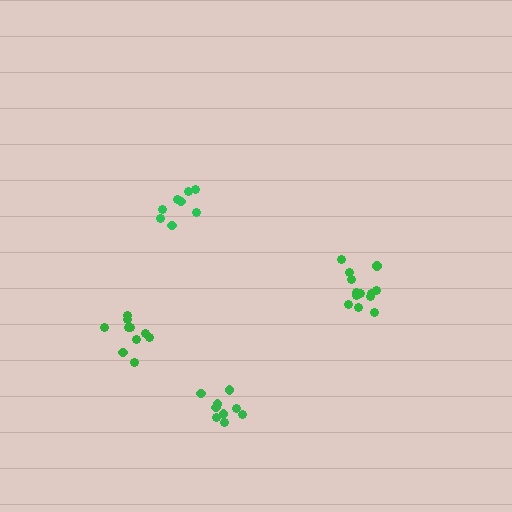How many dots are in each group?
Group 1: 13 dots, Group 2: 9 dots, Group 3: 8 dots, Group 4: 10 dots (40 total).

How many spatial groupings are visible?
There are 4 spatial groupings.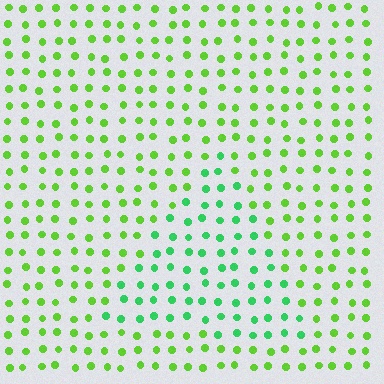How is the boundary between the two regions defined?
The boundary is defined purely by a slight shift in hue (about 35 degrees). Spacing, size, and orientation are identical on both sides.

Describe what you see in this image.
The image is filled with small lime elements in a uniform arrangement. A triangle-shaped region is visible where the elements are tinted to a slightly different hue, forming a subtle color boundary.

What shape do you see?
I see a triangle.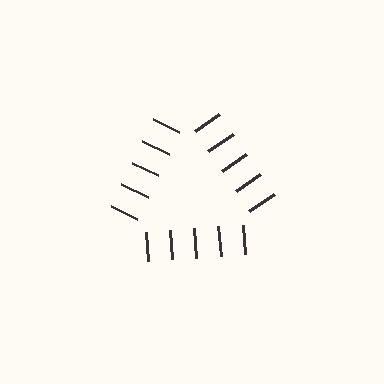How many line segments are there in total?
15 — 5 along each of the 3 edges.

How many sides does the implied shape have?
3 sides — the line-ends trace a triangle.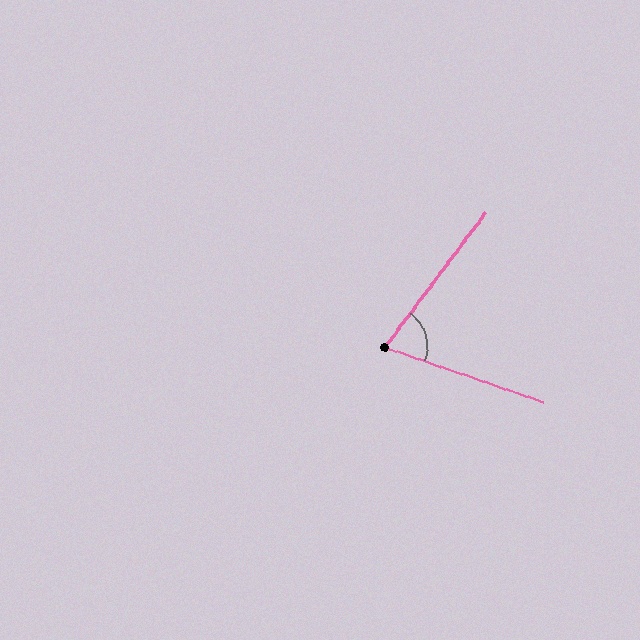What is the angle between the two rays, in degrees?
Approximately 72 degrees.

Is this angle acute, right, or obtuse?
It is acute.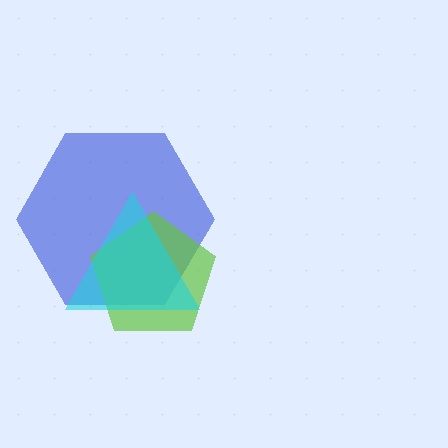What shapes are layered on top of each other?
The layered shapes are: a blue hexagon, a lime pentagon, a cyan triangle.